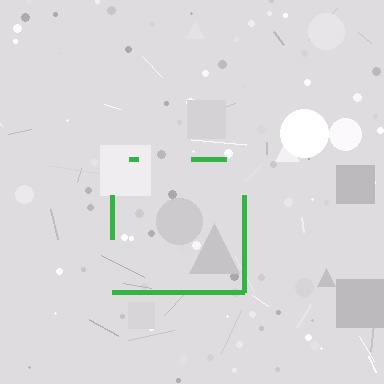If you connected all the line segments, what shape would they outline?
They would outline a square.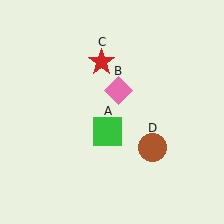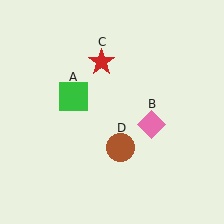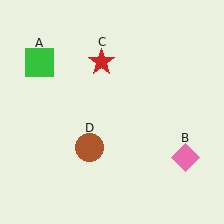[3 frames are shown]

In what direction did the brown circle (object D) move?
The brown circle (object D) moved left.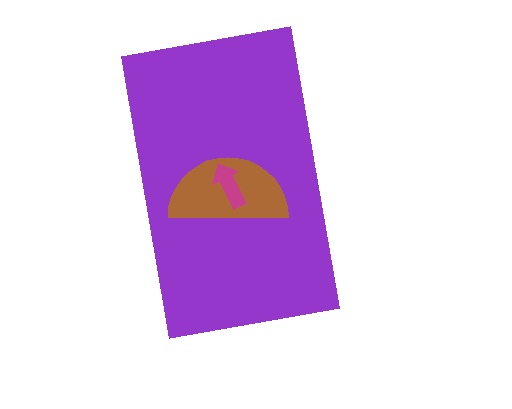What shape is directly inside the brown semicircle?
The magenta arrow.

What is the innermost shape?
The magenta arrow.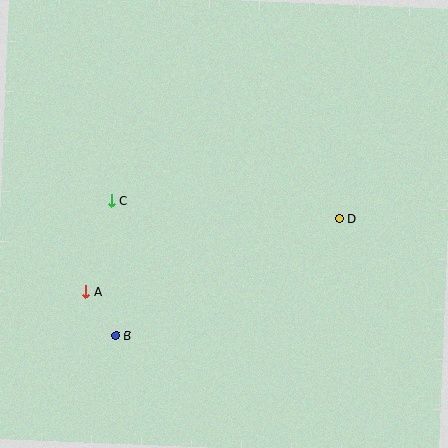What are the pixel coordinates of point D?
Point D is at (340, 218).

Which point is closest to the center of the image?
Point C at (111, 200) is closest to the center.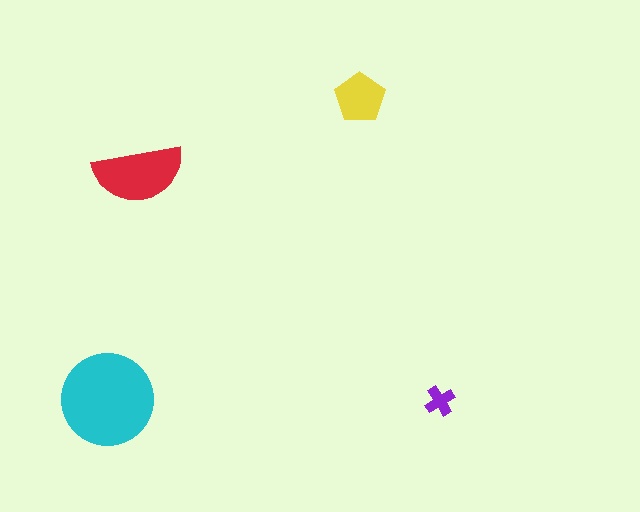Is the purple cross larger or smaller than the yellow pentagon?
Smaller.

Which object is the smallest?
The purple cross.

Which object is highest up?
The yellow pentagon is topmost.